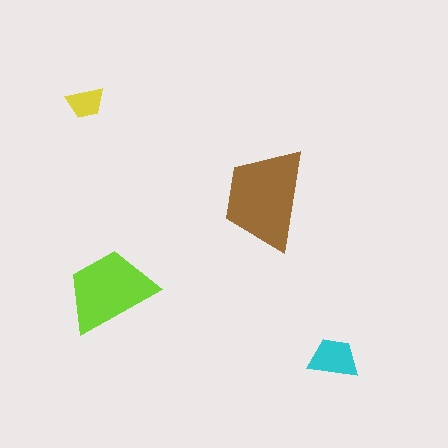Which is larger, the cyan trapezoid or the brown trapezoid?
The brown one.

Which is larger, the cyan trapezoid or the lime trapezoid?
The lime one.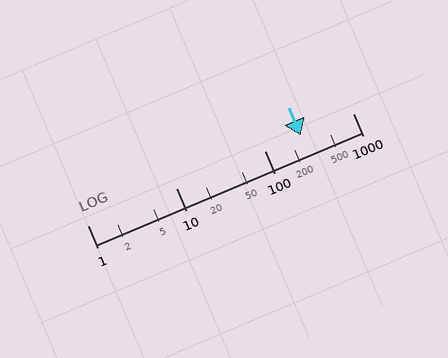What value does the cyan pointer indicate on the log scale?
The pointer indicates approximately 260.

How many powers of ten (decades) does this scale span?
The scale spans 3 decades, from 1 to 1000.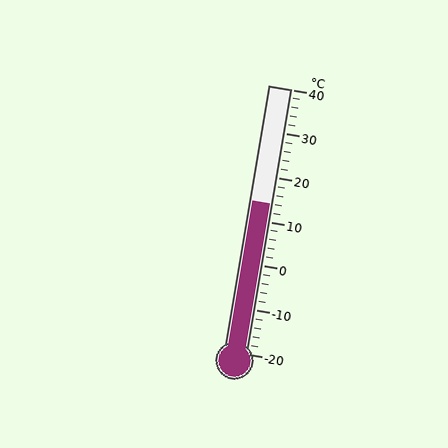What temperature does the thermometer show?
The thermometer shows approximately 14°C.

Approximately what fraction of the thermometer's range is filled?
The thermometer is filled to approximately 55% of its range.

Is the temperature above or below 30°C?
The temperature is below 30°C.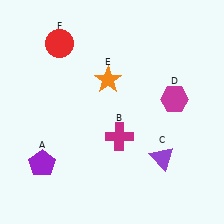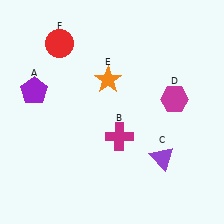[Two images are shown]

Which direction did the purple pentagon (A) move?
The purple pentagon (A) moved up.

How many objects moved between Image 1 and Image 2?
1 object moved between the two images.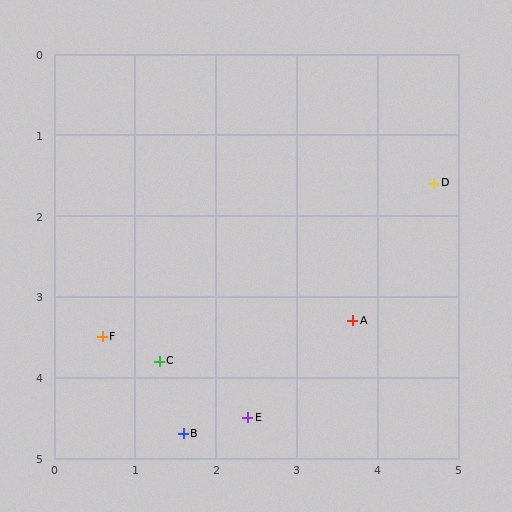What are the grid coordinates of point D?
Point D is at approximately (4.7, 1.6).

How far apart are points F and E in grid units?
Points F and E are about 2.1 grid units apart.